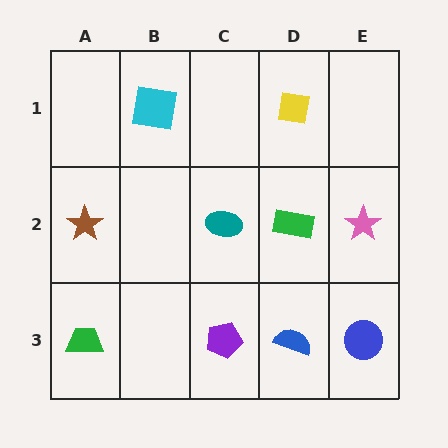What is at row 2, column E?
A pink star.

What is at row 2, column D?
A green rectangle.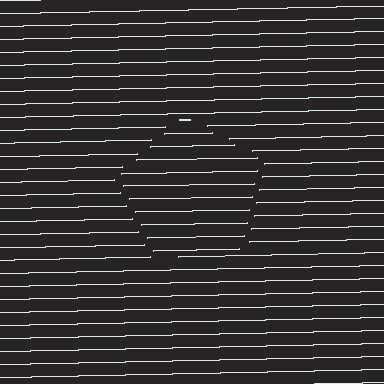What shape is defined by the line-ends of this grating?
An illusory pentagon. The interior of the shape contains the same grating, shifted by half a period — the contour is defined by the phase discontinuity where line-ends from the inner and outer gratings abut.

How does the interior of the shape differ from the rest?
The interior of the shape contains the same grating, shifted by half a period — the contour is defined by the phase discontinuity where line-ends from the inner and outer gratings abut.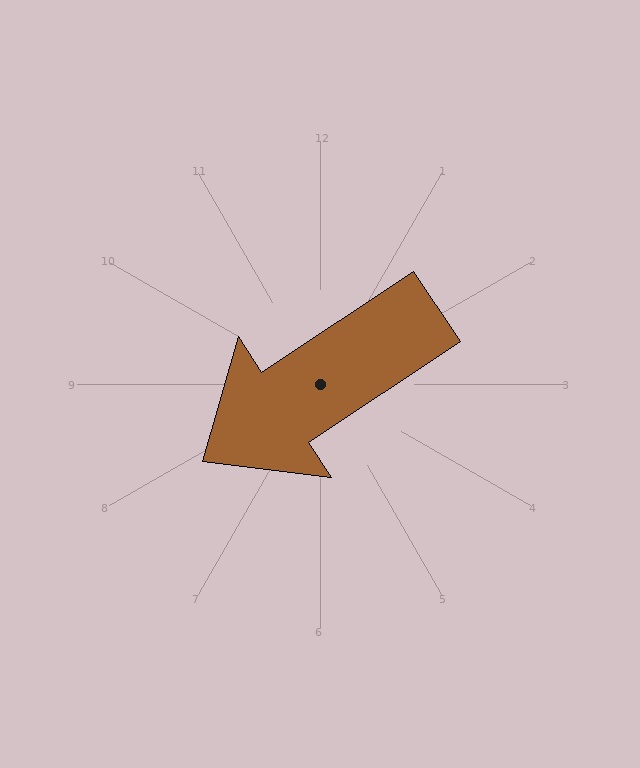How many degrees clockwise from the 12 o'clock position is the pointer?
Approximately 237 degrees.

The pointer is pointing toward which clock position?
Roughly 8 o'clock.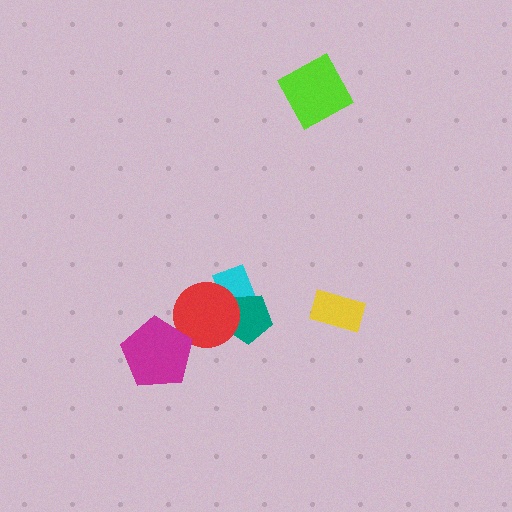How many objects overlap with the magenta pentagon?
1 object overlaps with the magenta pentagon.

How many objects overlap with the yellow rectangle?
0 objects overlap with the yellow rectangle.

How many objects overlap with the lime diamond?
0 objects overlap with the lime diamond.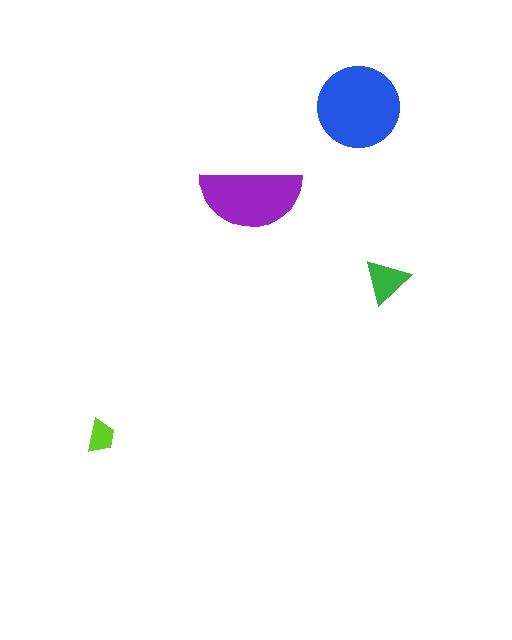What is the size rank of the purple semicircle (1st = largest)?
2nd.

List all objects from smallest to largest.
The lime trapezoid, the green triangle, the purple semicircle, the blue circle.